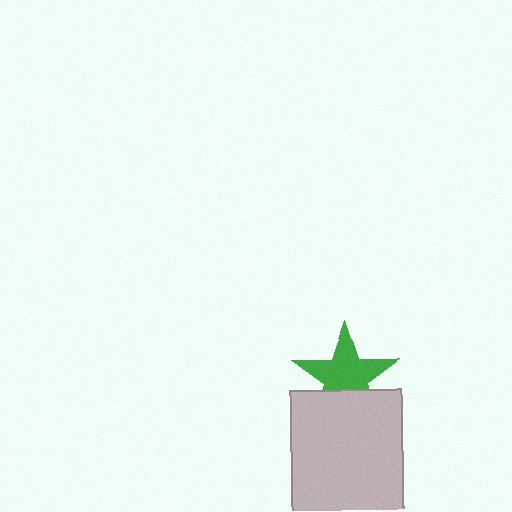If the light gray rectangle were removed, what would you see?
You would see the complete green star.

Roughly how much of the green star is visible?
Most of it is visible (roughly 70%).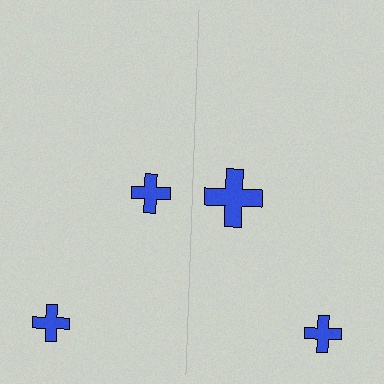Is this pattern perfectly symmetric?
No, the pattern is not perfectly symmetric. The blue cross on the right side has a different size than its mirror counterpart.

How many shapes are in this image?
There are 4 shapes in this image.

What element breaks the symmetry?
The blue cross on the right side has a different size than its mirror counterpart.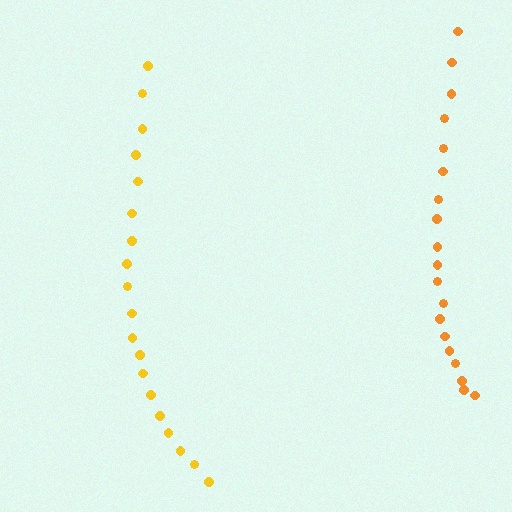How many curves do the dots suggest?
There are 2 distinct paths.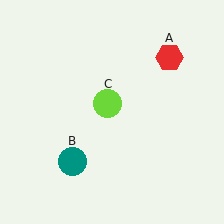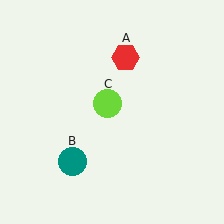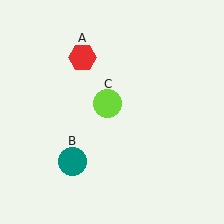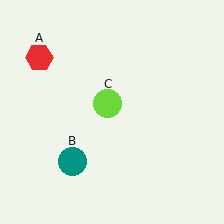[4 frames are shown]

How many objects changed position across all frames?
1 object changed position: red hexagon (object A).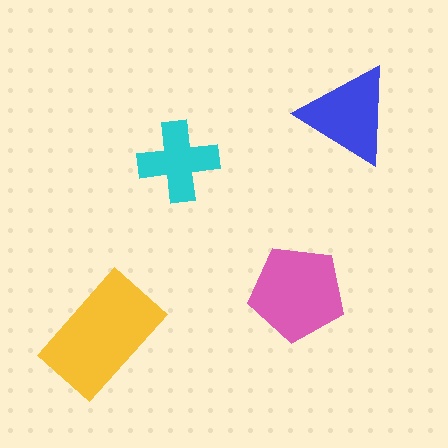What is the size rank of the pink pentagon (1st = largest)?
2nd.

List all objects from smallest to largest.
The cyan cross, the blue triangle, the pink pentagon, the yellow rectangle.